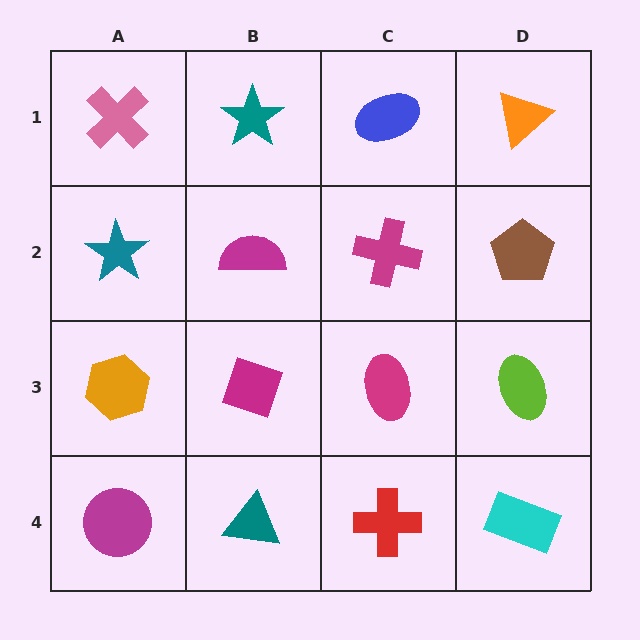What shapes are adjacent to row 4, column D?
A lime ellipse (row 3, column D), a red cross (row 4, column C).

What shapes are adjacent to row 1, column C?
A magenta cross (row 2, column C), a teal star (row 1, column B), an orange triangle (row 1, column D).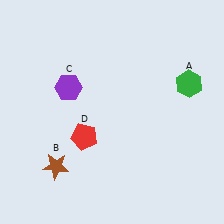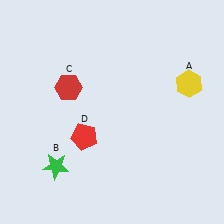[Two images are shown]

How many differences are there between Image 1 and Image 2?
There are 3 differences between the two images.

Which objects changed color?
A changed from green to yellow. B changed from brown to green. C changed from purple to red.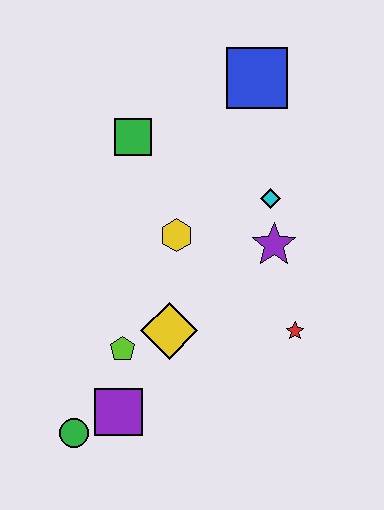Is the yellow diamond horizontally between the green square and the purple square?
No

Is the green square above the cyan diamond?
Yes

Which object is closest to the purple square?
The green circle is closest to the purple square.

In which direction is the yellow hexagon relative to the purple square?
The yellow hexagon is above the purple square.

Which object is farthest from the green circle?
The blue square is farthest from the green circle.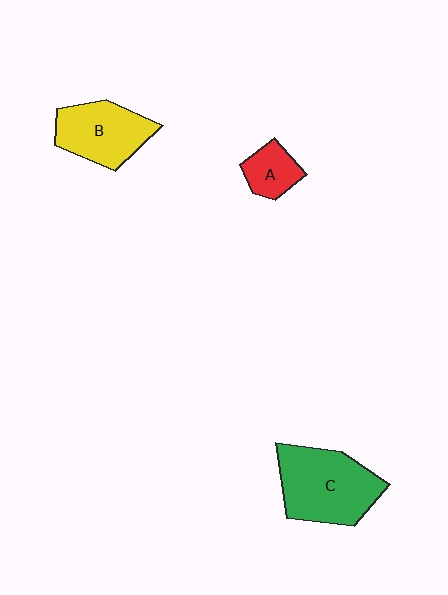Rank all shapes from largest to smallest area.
From largest to smallest: C (green), B (yellow), A (red).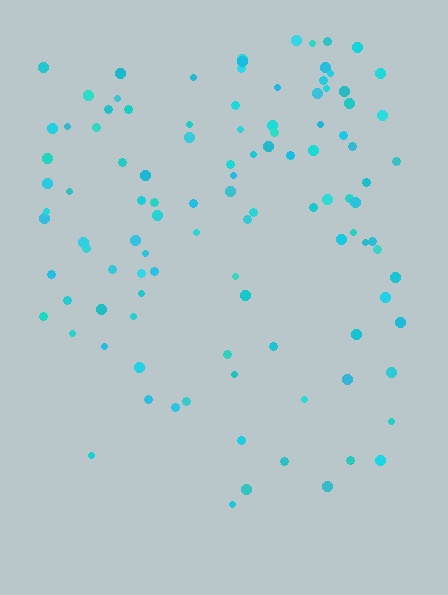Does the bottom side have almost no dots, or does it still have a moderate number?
Still a moderate number, just noticeably fewer than the top.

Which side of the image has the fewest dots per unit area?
The bottom.